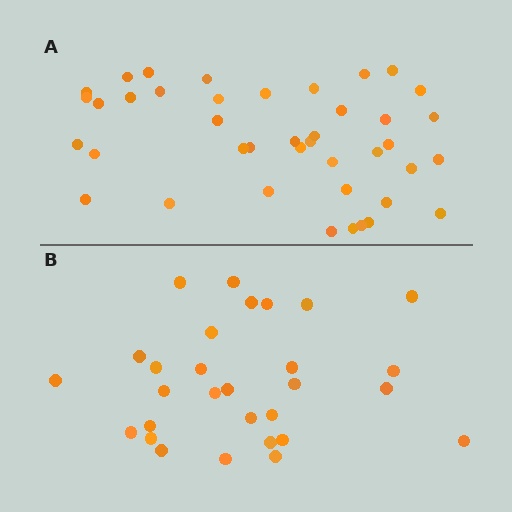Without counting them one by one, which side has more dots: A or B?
Region A (the top region) has more dots.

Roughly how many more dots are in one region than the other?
Region A has roughly 12 or so more dots than region B.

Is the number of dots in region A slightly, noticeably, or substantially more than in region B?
Region A has noticeably more, but not dramatically so. The ratio is roughly 1.4 to 1.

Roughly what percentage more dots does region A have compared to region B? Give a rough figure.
About 40% more.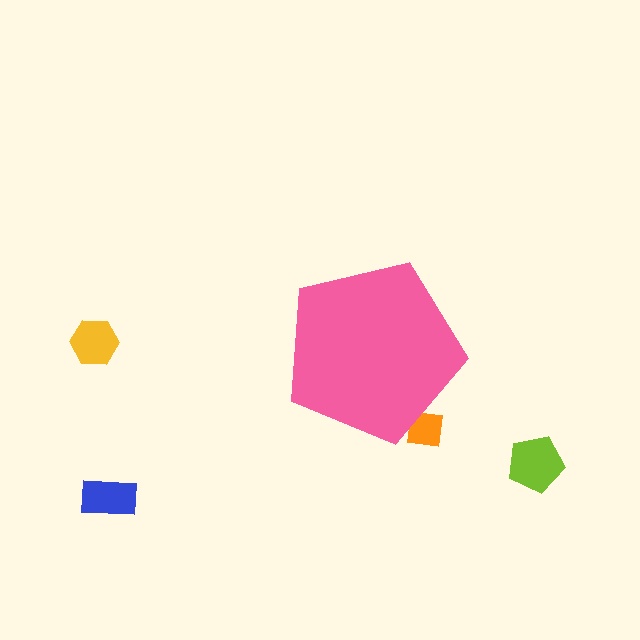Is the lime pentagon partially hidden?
No, the lime pentagon is fully visible.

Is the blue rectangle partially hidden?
No, the blue rectangle is fully visible.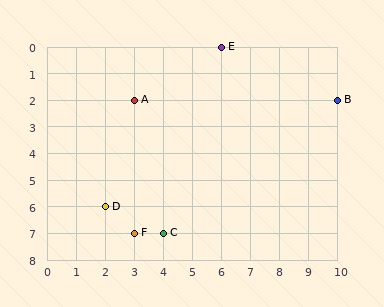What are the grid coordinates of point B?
Point B is at grid coordinates (10, 2).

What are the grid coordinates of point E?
Point E is at grid coordinates (6, 0).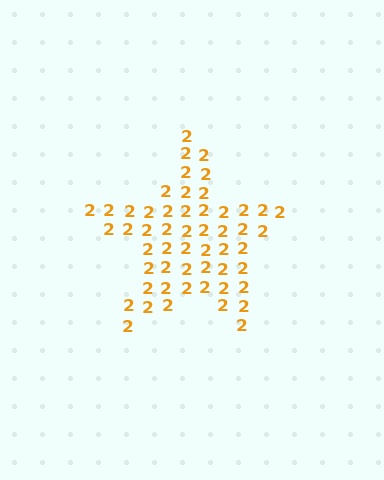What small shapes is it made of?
It is made of small digit 2's.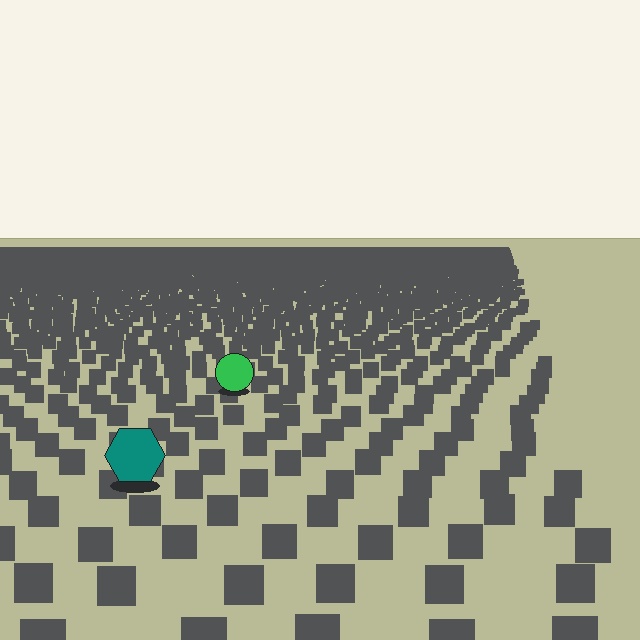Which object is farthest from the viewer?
The green circle is farthest from the viewer. It appears smaller and the ground texture around it is denser.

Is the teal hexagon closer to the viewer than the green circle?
Yes. The teal hexagon is closer — you can tell from the texture gradient: the ground texture is coarser near it.